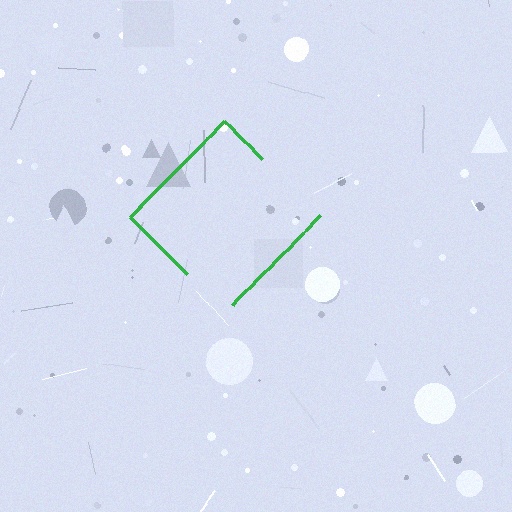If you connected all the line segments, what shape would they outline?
They would outline a diamond.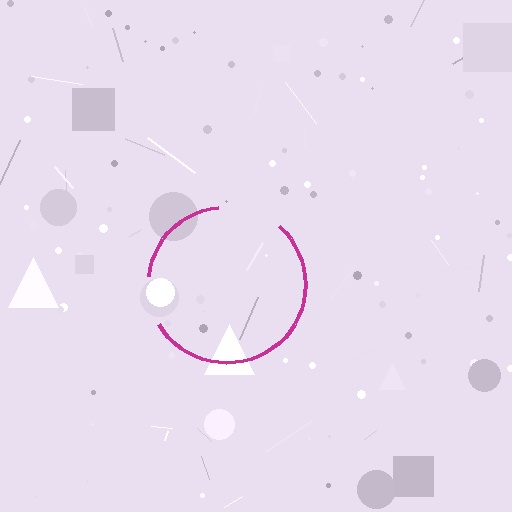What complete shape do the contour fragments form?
The contour fragments form a circle.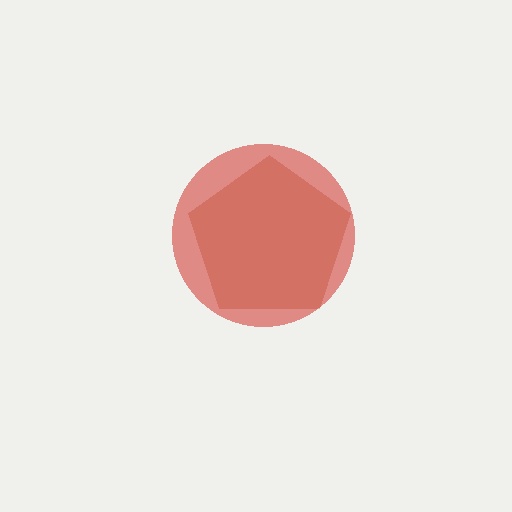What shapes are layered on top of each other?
The layered shapes are: a brown pentagon, a red circle.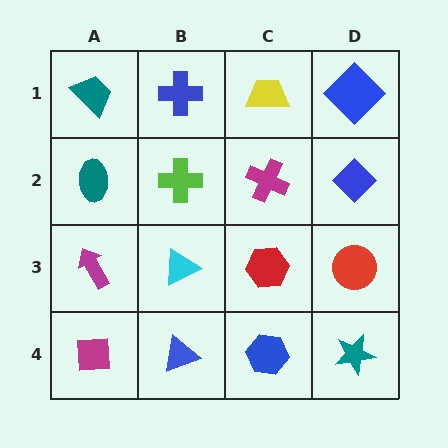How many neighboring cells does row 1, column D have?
2.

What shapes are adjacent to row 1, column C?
A magenta cross (row 2, column C), a blue cross (row 1, column B), a blue diamond (row 1, column D).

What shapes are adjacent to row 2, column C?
A yellow trapezoid (row 1, column C), a red hexagon (row 3, column C), a lime cross (row 2, column B), a blue diamond (row 2, column D).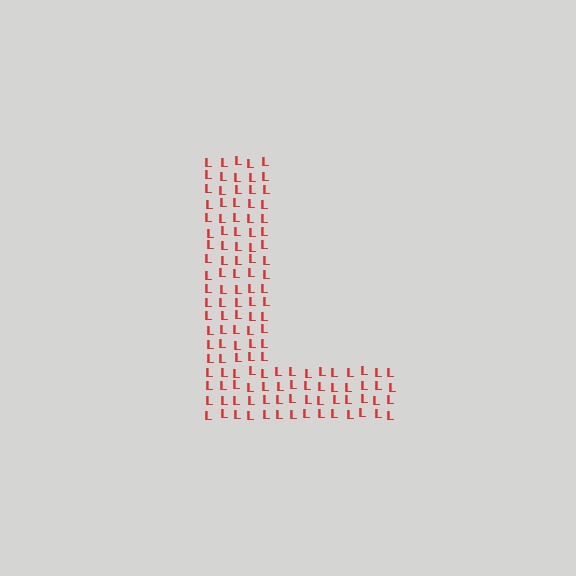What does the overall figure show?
The overall figure shows the letter L.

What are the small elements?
The small elements are letter L's.